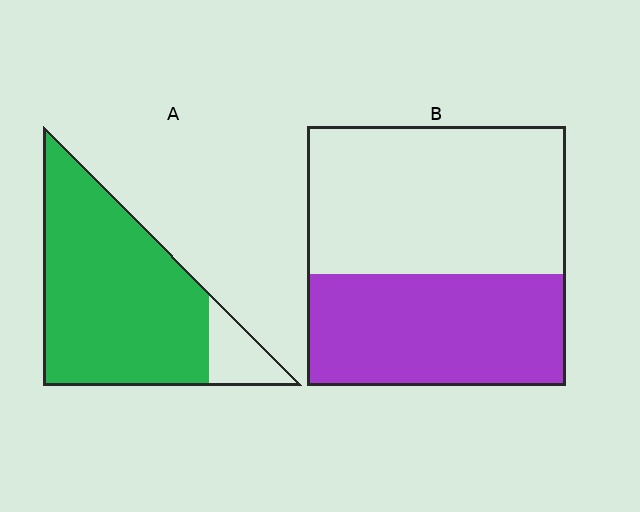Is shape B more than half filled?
No.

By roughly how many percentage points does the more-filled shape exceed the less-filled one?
By roughly 45 percentage points (A over B).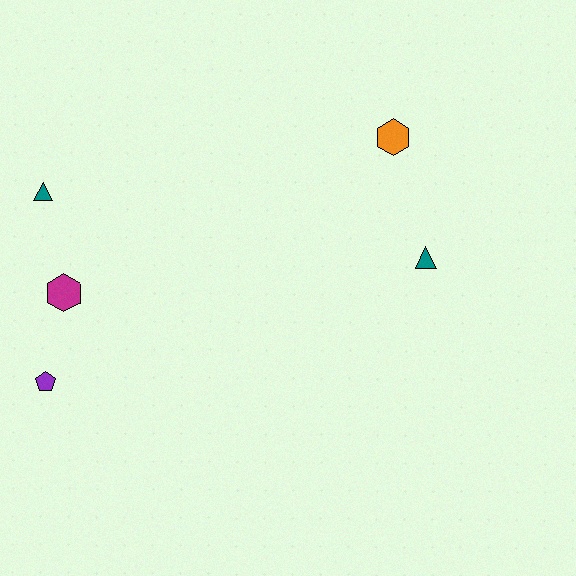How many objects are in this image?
There are 5 objects.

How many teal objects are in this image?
There are 2 teal objects.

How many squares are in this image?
There are no squares.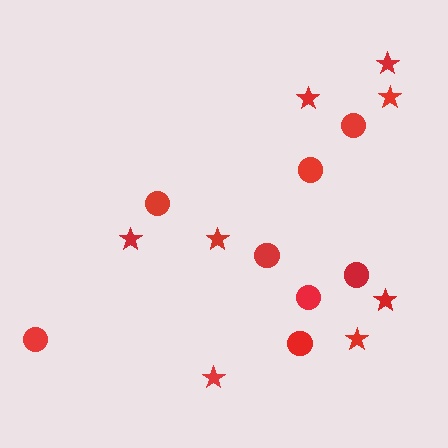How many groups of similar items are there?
There are 2 groups: one group of stars (8) and one group of circles (8).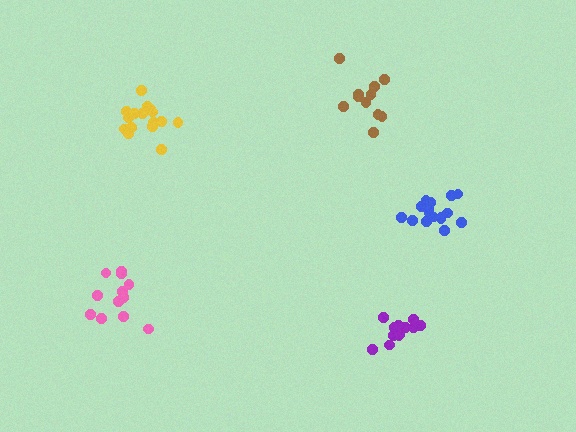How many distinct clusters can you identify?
There are 5 distinct clusters.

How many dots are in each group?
Group 1: 16 dots, Group 2: 11 dots, Group 3: 12 dots, Group 4: 15 dots, Group 5: 16 dots (70 total).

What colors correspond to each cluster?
The clusters are colored: blue, brown, pink, purple, yellow.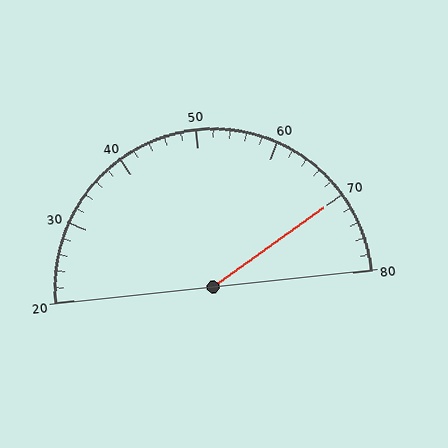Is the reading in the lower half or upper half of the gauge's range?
The reading is in the upper half of the range (20 to 80).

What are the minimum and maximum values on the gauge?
The gauge ranges from 20 to 80.